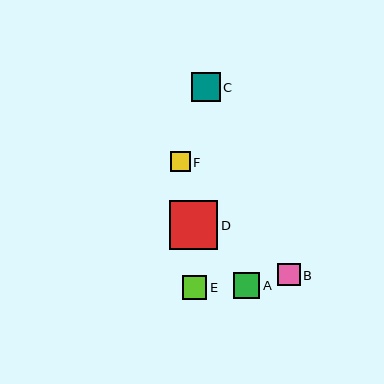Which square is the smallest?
Square F is the smallest with a size of approximately 20 pixels.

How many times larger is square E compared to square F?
Square E is approximately 1.2 times the size of square F.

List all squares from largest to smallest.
From largest to smallest: D, C, A, E, B, F.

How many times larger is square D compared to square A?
Square D is approximately 1.9 times the size of square A.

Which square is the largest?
Square D is the largest with a size of approximately 49 pixels.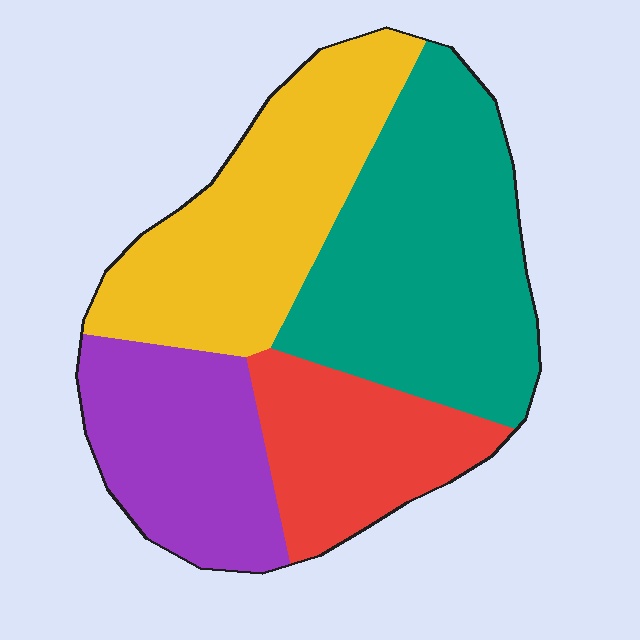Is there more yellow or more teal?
Teal.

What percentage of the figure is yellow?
Yellow takes up about one quarter (1/4) of the figure.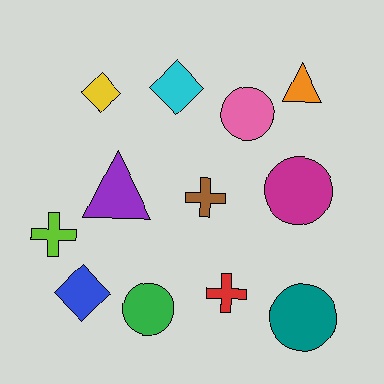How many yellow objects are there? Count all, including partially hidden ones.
There is 1 yellow object.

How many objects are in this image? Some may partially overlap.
There are 12 objects.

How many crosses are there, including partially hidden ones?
There are 3 crosses.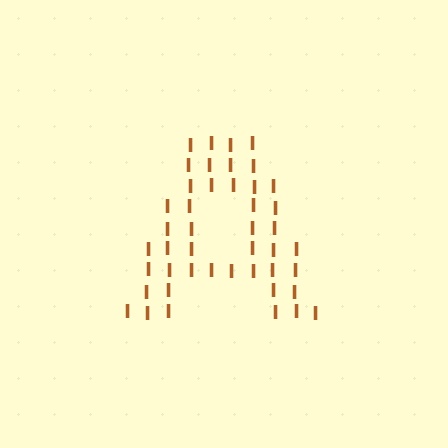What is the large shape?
The large shape is the letter A.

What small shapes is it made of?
It is made of small letter I's.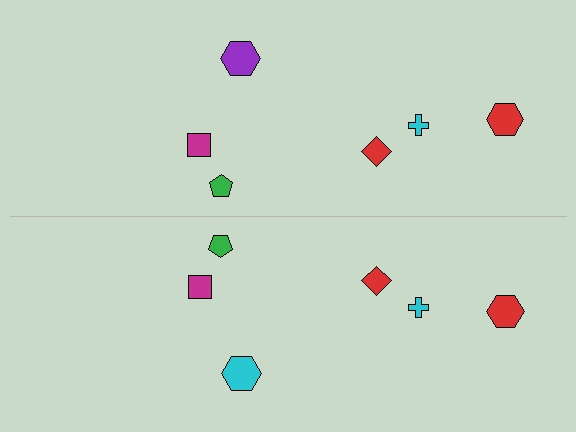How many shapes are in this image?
There are 12 shapes in this image.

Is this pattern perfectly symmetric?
No, the pattern is not perfectly symmetric. The cyan hexagon on the bottom side breaks the symmetry — its mirror counterpart is purple.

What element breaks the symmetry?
The cyan hexagon on the bottom side breaks the symmetry — its mirror counterpart is purple.